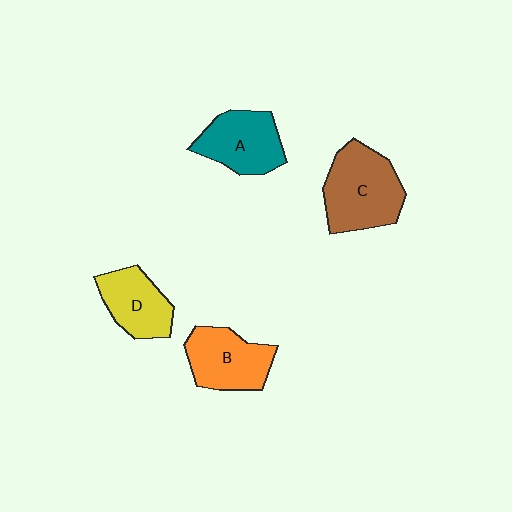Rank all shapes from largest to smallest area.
From largest to smallest: C (brown), B (orange), A (teal), D (yellow).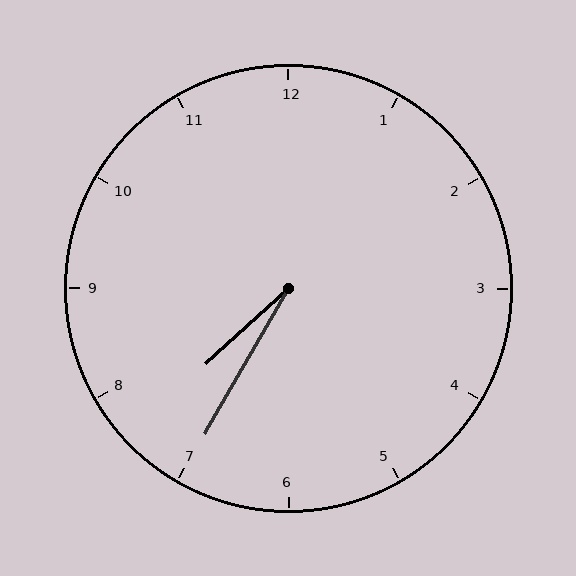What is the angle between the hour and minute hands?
Approximately 18 degrees.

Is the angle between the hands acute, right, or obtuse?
It is acute.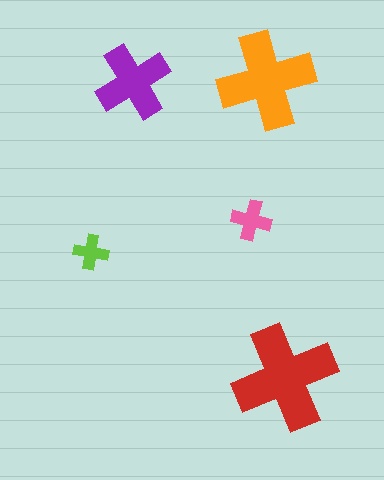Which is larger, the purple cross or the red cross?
The red one.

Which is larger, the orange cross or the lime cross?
The orange one.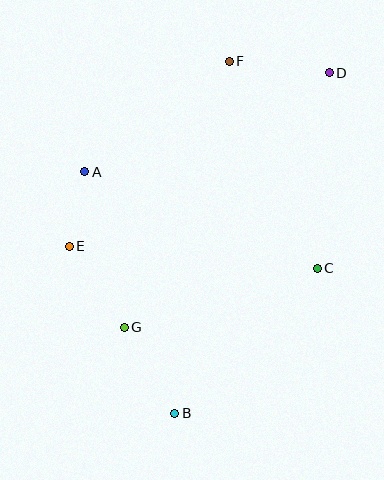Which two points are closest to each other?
Points A and E are closest to each other.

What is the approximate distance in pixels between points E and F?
The distance between E and F is approximately 245 pixels.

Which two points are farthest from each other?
Points B and D are farthest from each other.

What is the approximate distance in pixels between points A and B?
The distance between A and B is approximately 258 pixels.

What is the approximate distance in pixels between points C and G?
The distance between C and G is approximately 202 pixels.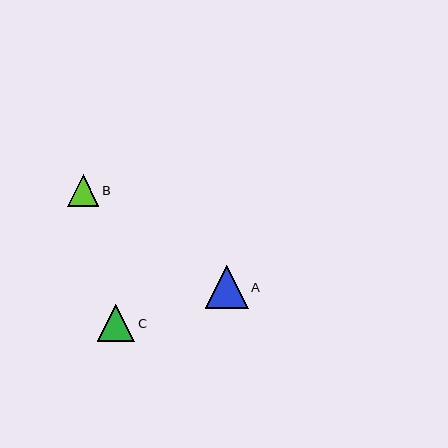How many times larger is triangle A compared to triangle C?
Triangle A is approximately 1.2 times the size of triangle C.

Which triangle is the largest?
Triangle A is the largest with a size of approximately 43 pixels.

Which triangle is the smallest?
Triangle B is the smallest with a size of approximately 31 pixels.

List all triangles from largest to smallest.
From largest to smallest: A, C, B.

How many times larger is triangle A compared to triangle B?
Triangle A is approximately 1.4 times the size of triangle B.